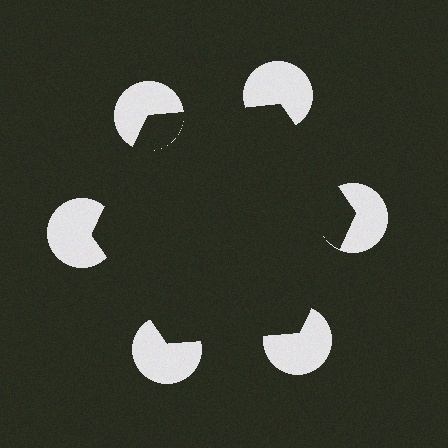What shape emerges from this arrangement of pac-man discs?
An illusory hexagon — its edges are inferred from the aligned wedge cuts in the pac-man discs, not physically drawn.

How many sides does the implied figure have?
6 sides.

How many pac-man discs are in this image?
There are 6 — one at each vertex of the illusory hexagon.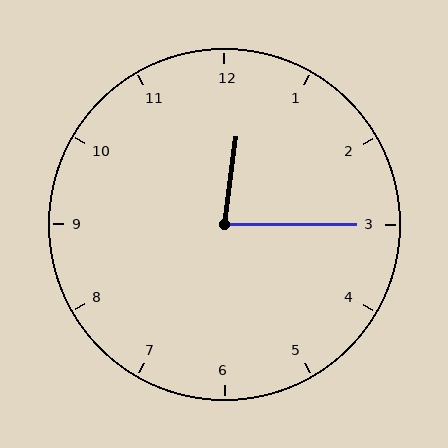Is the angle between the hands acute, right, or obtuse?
It is acute.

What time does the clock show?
12:15.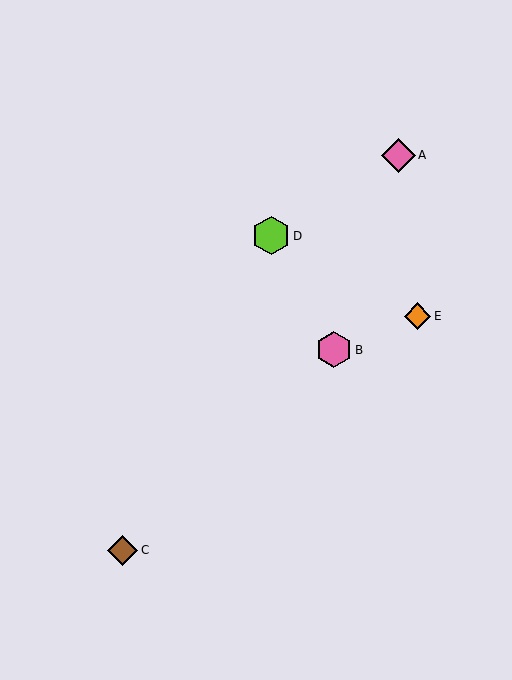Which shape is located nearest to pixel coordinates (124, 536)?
The brown diamond (labeled C) at (123, 550) is nearest to that location.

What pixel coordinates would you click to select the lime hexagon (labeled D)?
Click at (271, 236) to select the lime hexagon D.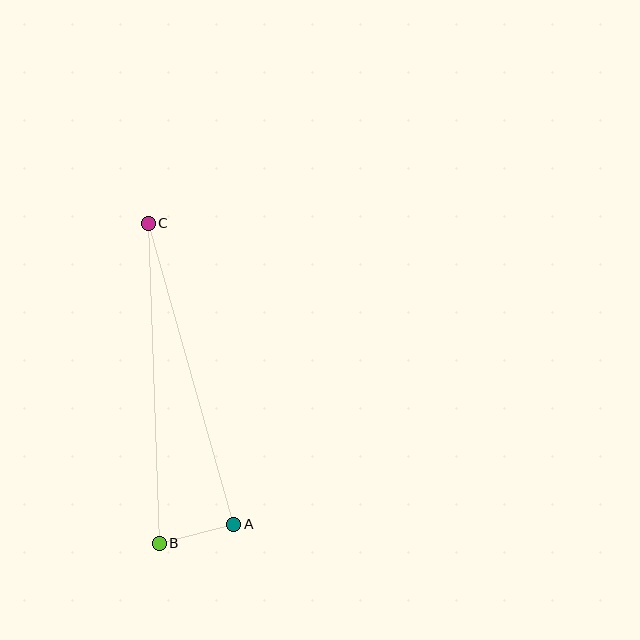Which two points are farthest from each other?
Points B and C are farthest from each other.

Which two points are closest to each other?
Points A and B are closest to each other.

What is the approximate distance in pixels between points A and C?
The distance between A and C is approximately 313 pixels.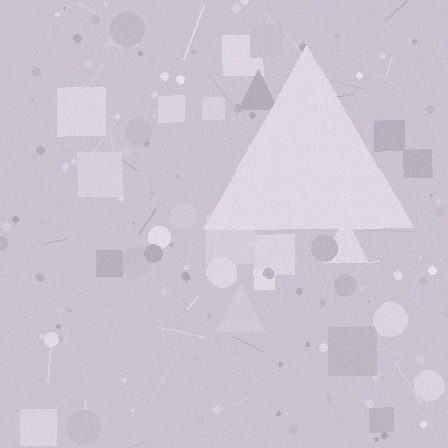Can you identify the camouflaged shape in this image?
The camouflaged shape is a triangle.